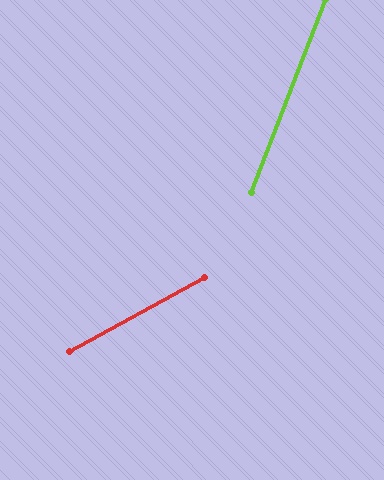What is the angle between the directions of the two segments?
Approximately 41 degrees.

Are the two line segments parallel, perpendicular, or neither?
Neither parallel nor perpendicular — they differ by about 41°.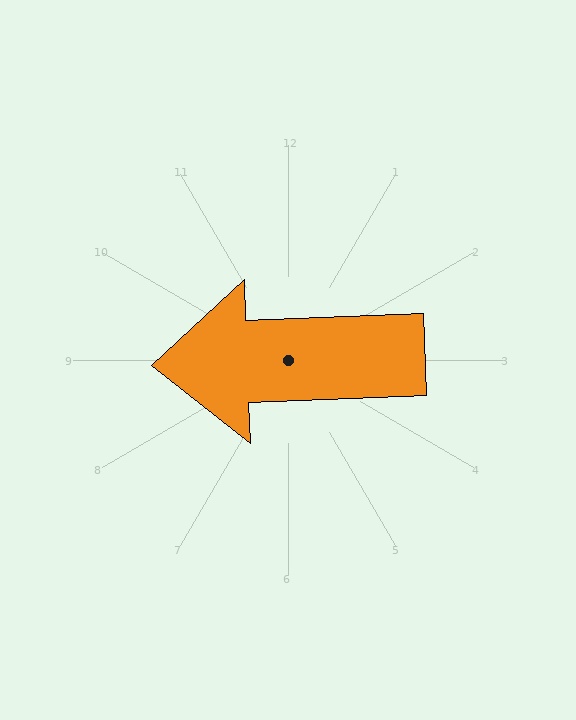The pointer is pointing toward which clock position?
Roughly 9 o'clock.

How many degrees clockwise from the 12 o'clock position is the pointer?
Approximately 268 degrees.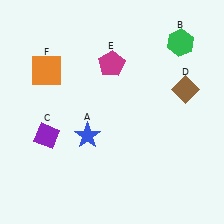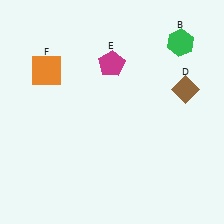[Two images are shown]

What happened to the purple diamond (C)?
The purple diamond (C) was removed in Image 2. It was in the bottom-left area of Image 1.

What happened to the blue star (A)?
The blue star (A) was removed in Image 2. It was in the bottom-left area of Image 1.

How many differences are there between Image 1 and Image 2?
There are 2 differences between the two images.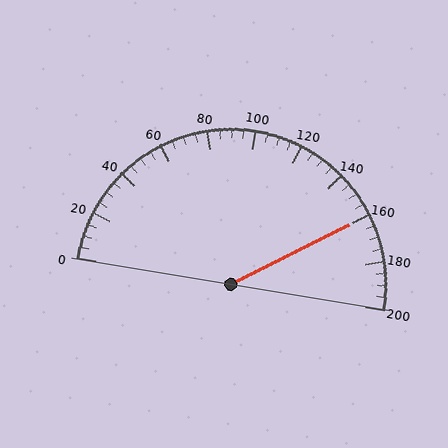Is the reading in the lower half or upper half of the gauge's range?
The reading is in the upper half of the range (0 to 200).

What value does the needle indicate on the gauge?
The needle indicates approximately 160.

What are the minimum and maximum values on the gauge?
The gauge ranges from 0 to 200.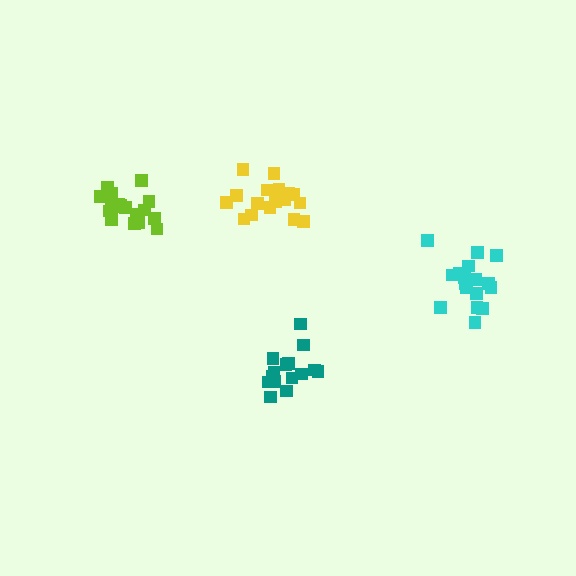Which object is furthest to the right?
The cyan cluster is rightmost.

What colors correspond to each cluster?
The clusters are colored: yellow, cyan, teal, lime.